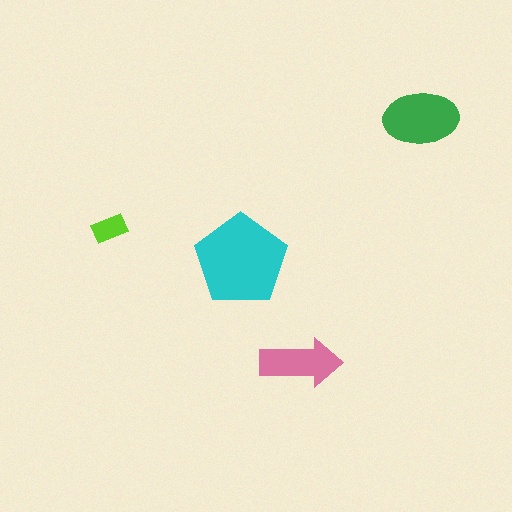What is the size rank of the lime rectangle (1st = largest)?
4th.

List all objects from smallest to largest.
The lime rectangle, the pink arrow, the green ellipse, the cyan pentagon.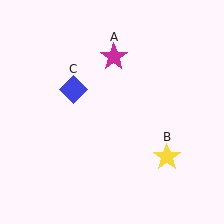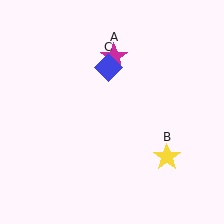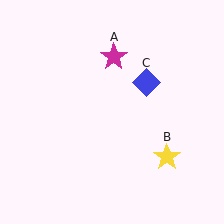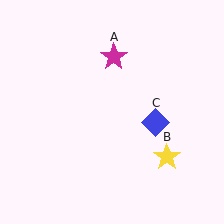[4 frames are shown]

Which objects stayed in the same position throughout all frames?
Magenta star (object A) and yellow star (object B) remained stationary.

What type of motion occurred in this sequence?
The blue diamond (object C) rotated clockwise around the center of the scene.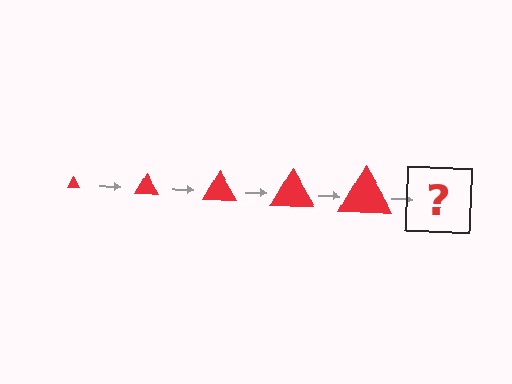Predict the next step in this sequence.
The next step is a red triangle, larger than the previous one.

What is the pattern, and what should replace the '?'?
The pattern is that the triangle gets progressively larger each step. The '?' should be a red triangle, larger than the previous one.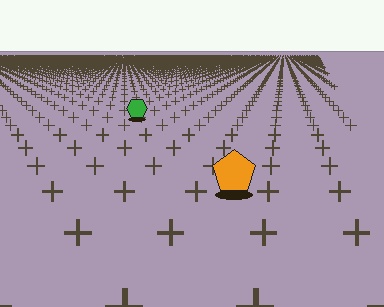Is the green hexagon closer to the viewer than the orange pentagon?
No. The orange pentagon is closer — you can tell from the texture gradient: the ground texture is coarser near it.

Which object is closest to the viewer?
The orange pentagon is closest. The texture marks near it are larger and more spread out.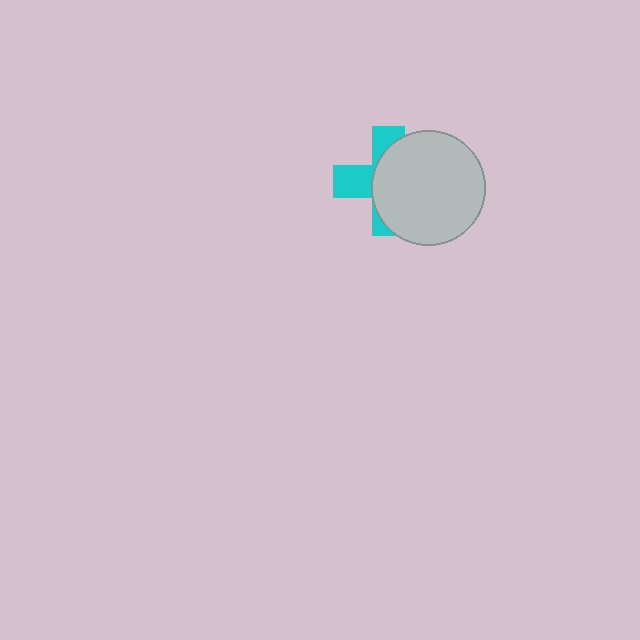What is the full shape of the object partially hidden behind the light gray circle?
The partially hidden object is a cyan cross.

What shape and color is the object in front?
The object in front is a light gray circle.